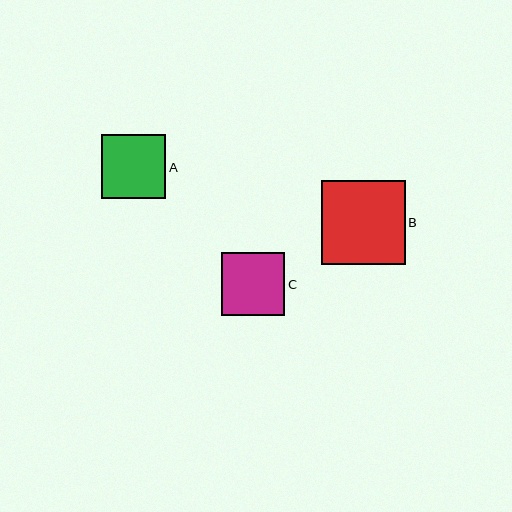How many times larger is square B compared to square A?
Square B is approximately 1.3 times the size of square A.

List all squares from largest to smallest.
From largest to smallest: B, A, C.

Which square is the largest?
Square B is the largest with a size of approximately 84 pixels.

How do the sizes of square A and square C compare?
Square A and square C are approximately the same size.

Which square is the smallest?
Square C is the smallest with a size of approximately 63 pixels.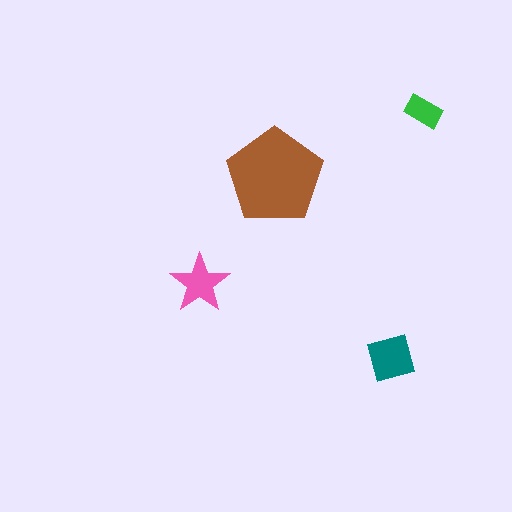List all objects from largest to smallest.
The brown pentagon, the teal diamond, the pink star, the green rectangle.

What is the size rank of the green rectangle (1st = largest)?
4th.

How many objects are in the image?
There are 4 objects in the image.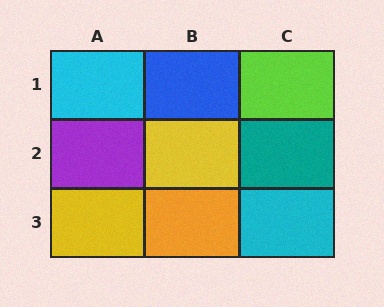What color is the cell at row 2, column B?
Yellow.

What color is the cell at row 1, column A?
Cyan.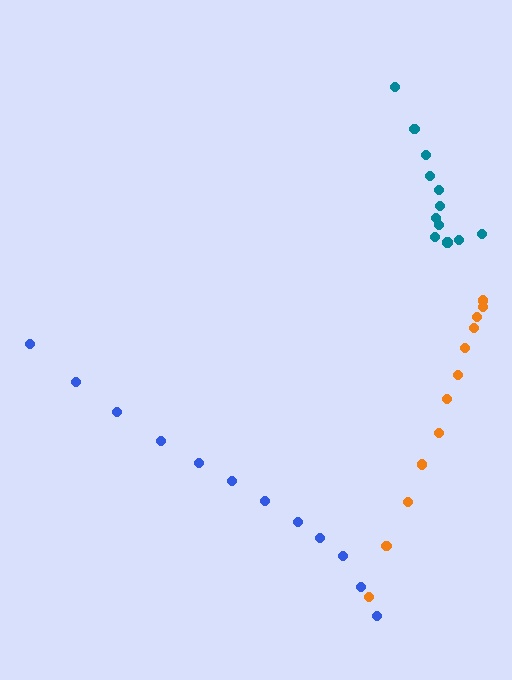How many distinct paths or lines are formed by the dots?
There are 3 distinct paths.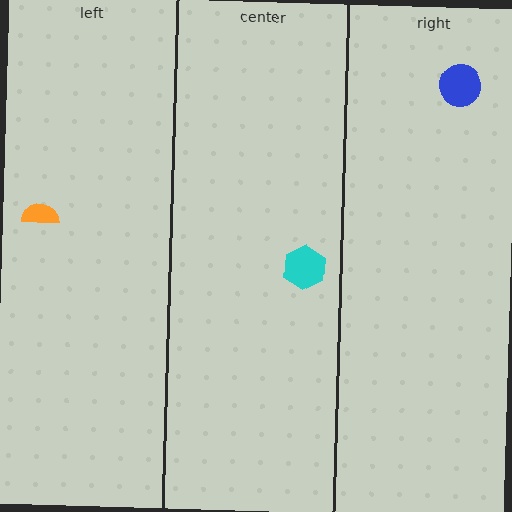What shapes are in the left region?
The orange semicircle.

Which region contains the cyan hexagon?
The center region.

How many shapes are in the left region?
1.